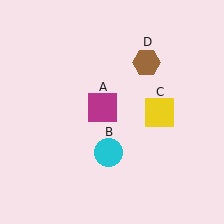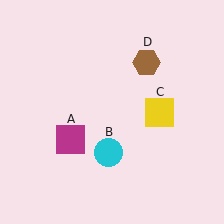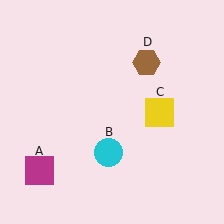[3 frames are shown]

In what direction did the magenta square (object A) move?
The magenta square (object A) moved down and to the left.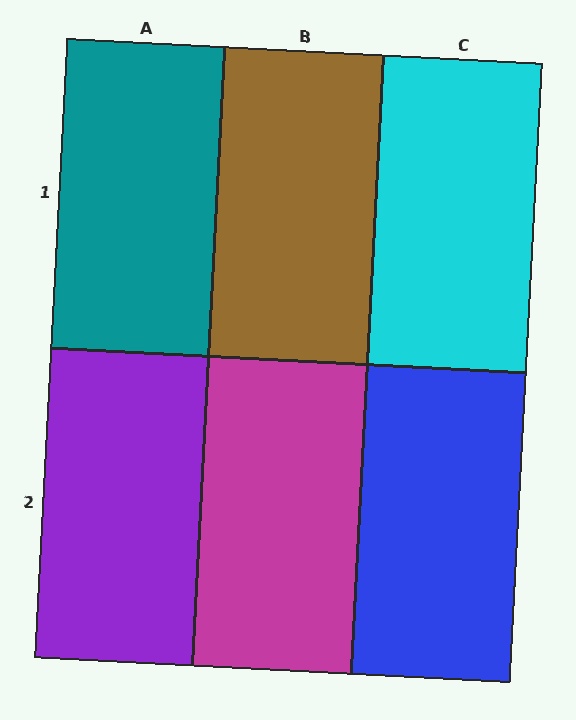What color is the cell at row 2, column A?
Purple.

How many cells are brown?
1 cell is brown.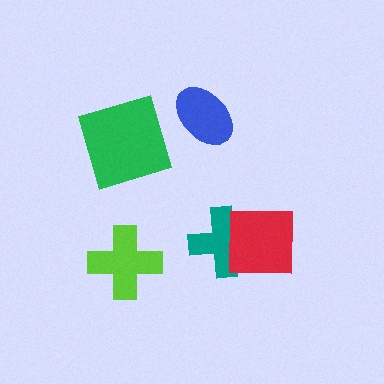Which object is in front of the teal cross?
The red square is in front of the teal cross.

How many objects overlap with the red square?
1 object overlaps with the red square.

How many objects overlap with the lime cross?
0 objects overlap with the lime cross.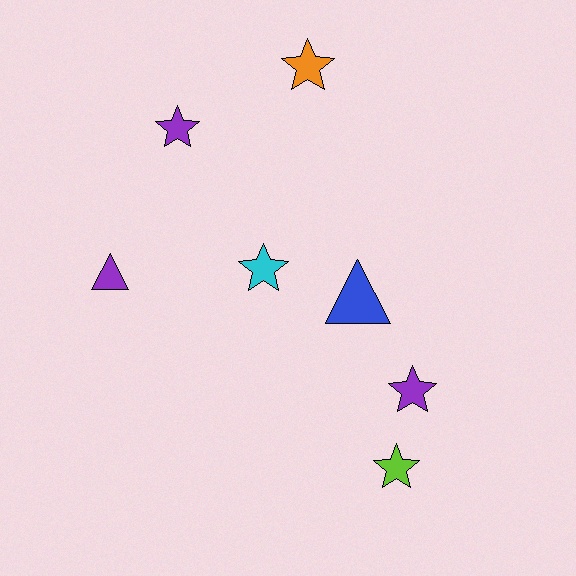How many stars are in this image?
There are 5 stars.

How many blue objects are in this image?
There is 1 blue object.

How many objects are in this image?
There are 7 objects.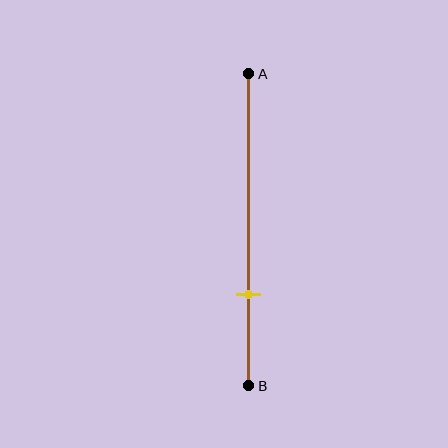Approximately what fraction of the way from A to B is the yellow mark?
The yellow mark is approximately 70% of the way from A to B.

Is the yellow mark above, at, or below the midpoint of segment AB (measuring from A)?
The yellow mark is below the midpoint of segment AB.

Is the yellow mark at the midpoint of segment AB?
No, the mark is at about 70% from A, not at the 50% midpoint.